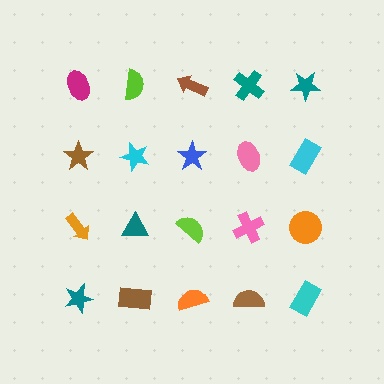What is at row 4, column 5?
A cyan rectangle.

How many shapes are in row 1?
5 shapes.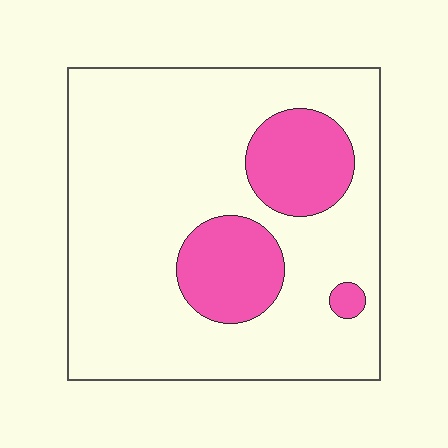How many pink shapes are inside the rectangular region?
3.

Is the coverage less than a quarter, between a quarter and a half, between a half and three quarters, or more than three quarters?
Less than a quarter.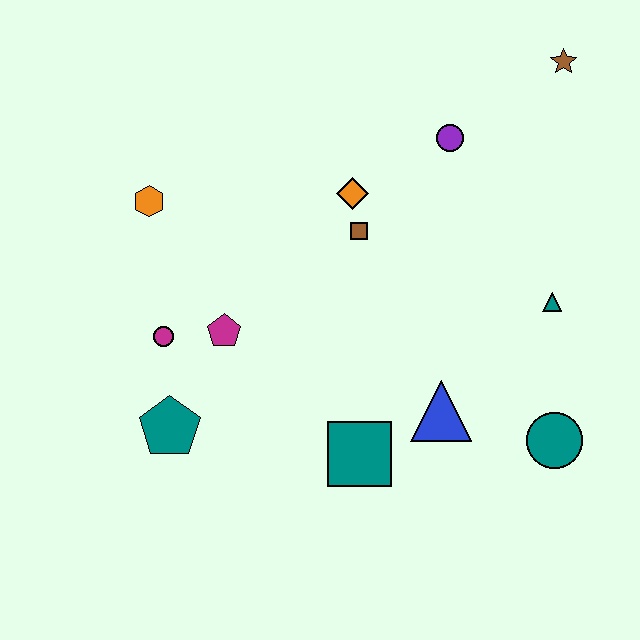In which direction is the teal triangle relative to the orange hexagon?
The teal triangle is to the right of the orange hexagon.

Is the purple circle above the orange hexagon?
Yes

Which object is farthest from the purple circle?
The teal pentagon is farthest from the purple circle.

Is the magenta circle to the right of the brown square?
No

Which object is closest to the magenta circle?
The magenta pentagon is closest to the magenta circle.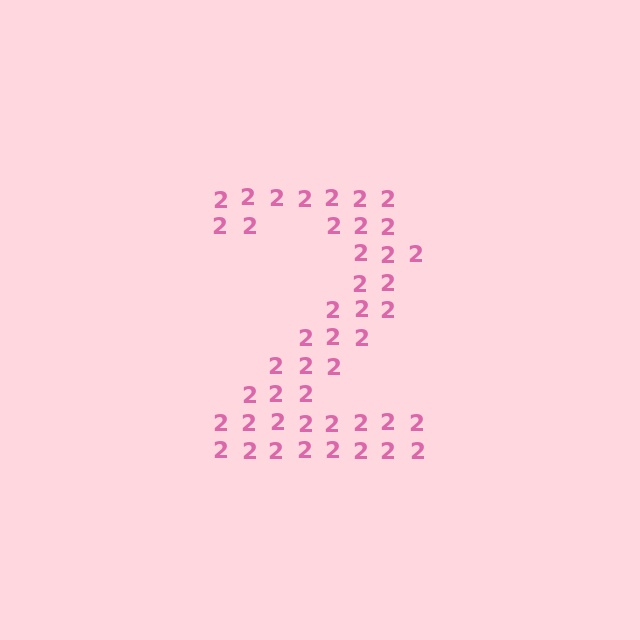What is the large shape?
The large shape is the digit 2.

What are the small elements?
The small elements are digit 2's.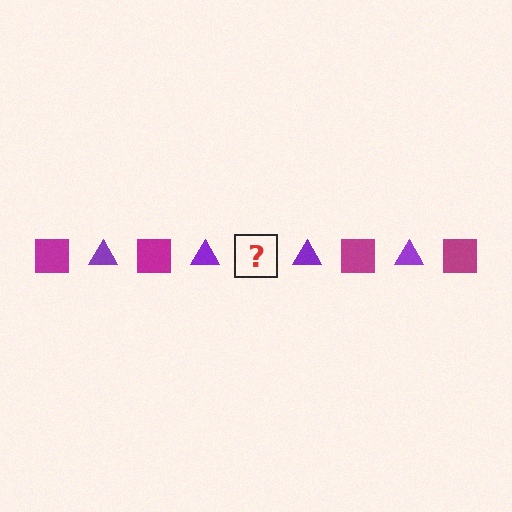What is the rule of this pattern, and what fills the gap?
The rule is that the pattern alternates between magenta square and purple triangle. The gap should be filled with a magenta square.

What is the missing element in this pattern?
The missing element is a magenta square.